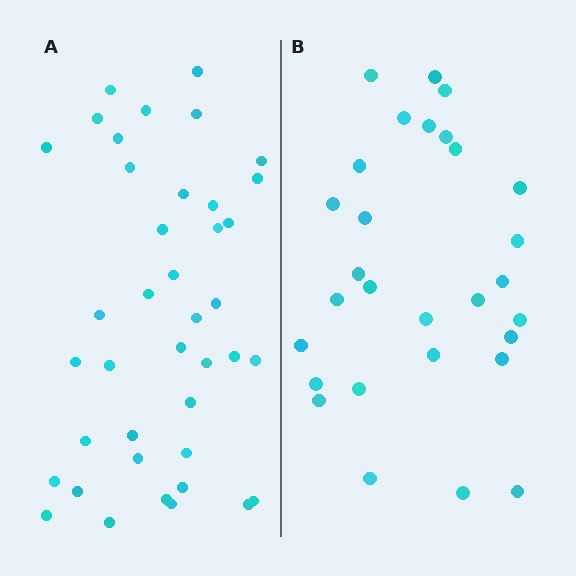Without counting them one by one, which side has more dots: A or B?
Region A (the left region) has more dots.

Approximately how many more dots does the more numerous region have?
Region A has roughly 12 or so more dots than region B.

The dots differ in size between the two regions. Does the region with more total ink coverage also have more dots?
No. Region B has more total ink coverage because its dots are larger, but region A actually contains more individual dots. Total area can be misleading — the number of items is what matters here.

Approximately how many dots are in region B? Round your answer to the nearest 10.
About 30 dots. (The exact count is 29, which rounds to 30.)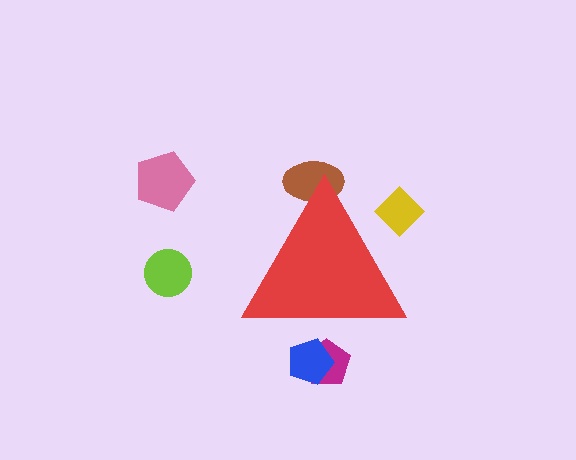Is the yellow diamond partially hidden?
Yes, the yellow diamond is partially hidden behind the red triangle.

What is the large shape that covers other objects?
A red triangle.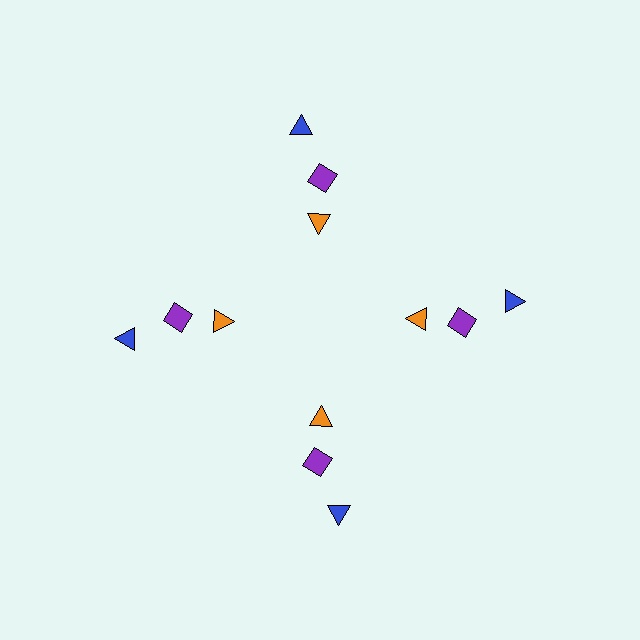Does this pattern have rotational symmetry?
Yes, this pattern has 4-fold rotational symmetry. It looks the same after rotating 90 degrees around the center.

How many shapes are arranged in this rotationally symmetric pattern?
There are 12 shapes, arranged in 4 groups of 3.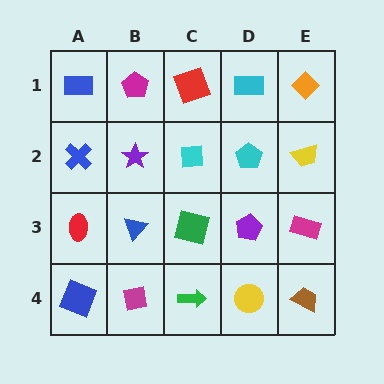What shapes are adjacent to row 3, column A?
A blue cross (row 2, column A), a blue square (row 4, column A), a blue triangle (row 3, column B).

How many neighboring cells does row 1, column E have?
2.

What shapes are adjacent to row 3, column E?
A yellow trapezoid (row 2, column E), a brown trapezoid (row 4, column E), a purple pentagon (row 3, column D).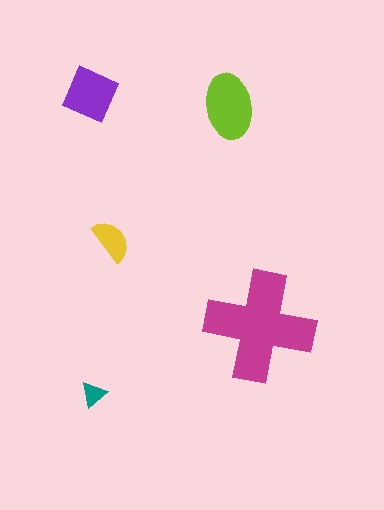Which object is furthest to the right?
The magenta cross is rightmost.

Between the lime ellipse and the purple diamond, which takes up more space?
The lime ellipse.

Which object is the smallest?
The teal triangle.